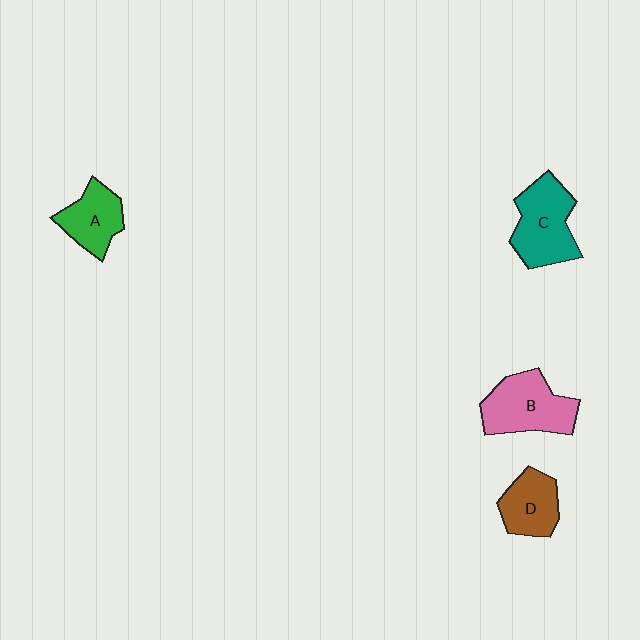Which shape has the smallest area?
Shape D (brown).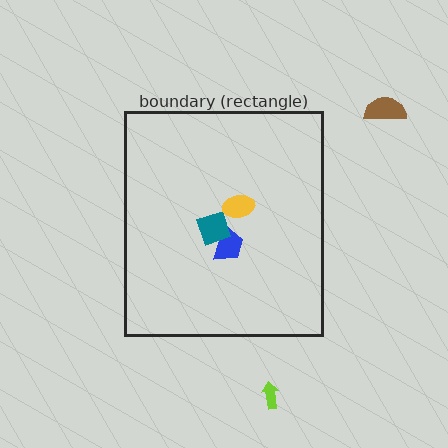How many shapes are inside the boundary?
3 inside, 2 outside.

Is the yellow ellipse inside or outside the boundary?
Inside.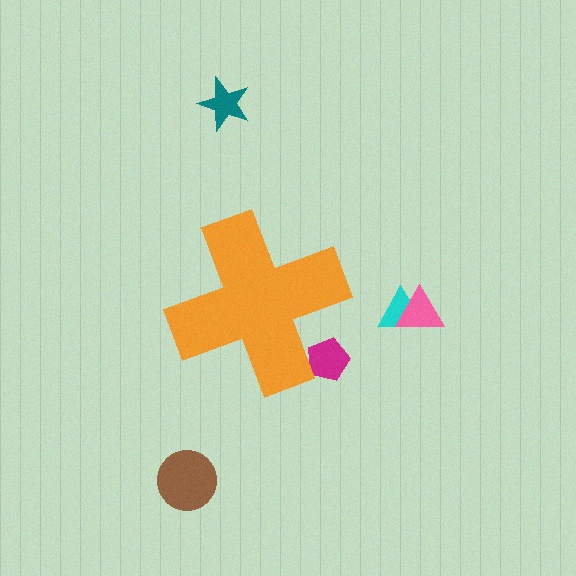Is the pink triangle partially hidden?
No, the pink triangle is fully visible.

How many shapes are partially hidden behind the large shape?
1 shape is partially hidden.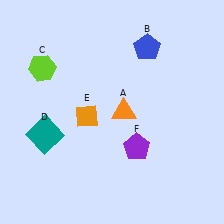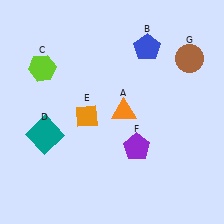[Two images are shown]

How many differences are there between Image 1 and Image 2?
There is 1 difference between the two images.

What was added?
A brown circle (G) was added in Image 2.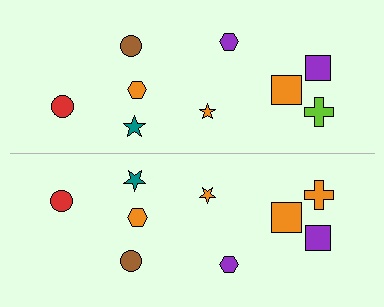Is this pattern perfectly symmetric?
No, the pattern is not perfectly symmetric. The orange cross on the bottom side breaks the symmetry — its mirror counterpart is lime.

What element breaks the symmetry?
The orange cross on the bottom side breaks the symmetry — its mirror counterpart is lime.